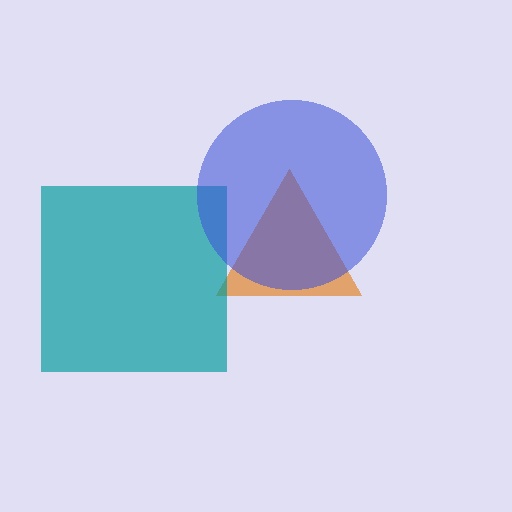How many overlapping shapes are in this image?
There are 3 overlapping shapes in the image.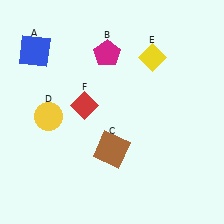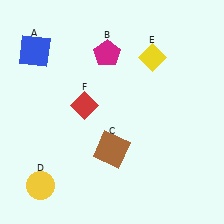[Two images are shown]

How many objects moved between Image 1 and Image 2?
1 object moved between the two images.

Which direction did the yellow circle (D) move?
The yellow circle (D) moved down.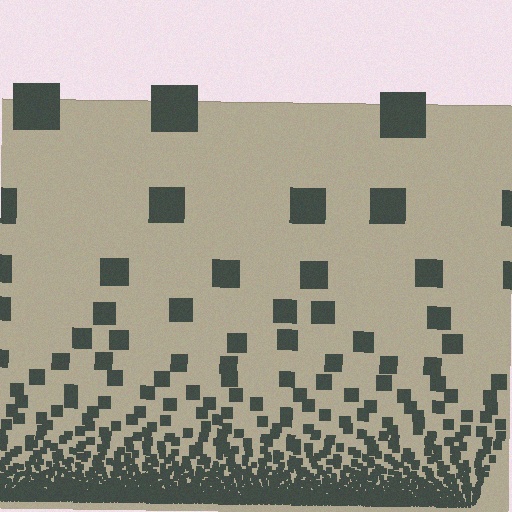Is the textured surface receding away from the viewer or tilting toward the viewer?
The surface appears to tilt toward the viewer. Texture elements get larger and sparser toward the top.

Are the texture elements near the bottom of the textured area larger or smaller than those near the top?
Smaller. The gradient is inverted — elements near the bottom are smaller and denser.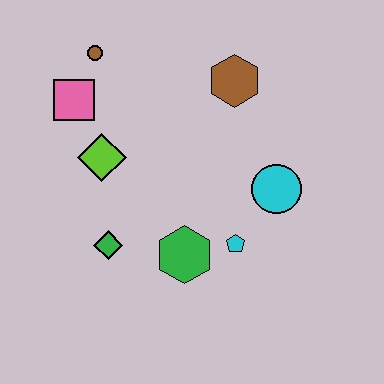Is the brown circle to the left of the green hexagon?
Yes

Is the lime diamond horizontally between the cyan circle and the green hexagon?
No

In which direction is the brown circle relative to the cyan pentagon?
The brown circle is above the cyan pentagon.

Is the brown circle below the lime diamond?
No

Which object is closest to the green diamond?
The green hexagon is closest to the green diamond.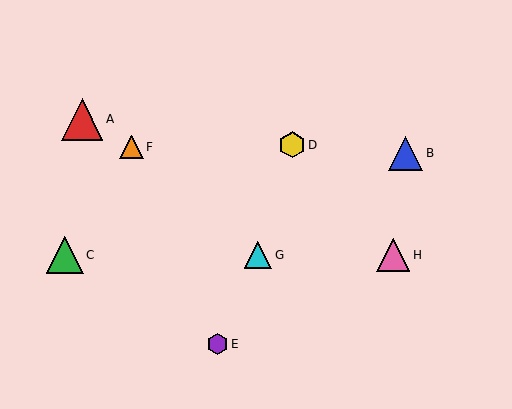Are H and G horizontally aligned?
Yes, both are at y≈255.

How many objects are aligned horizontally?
3 objects (C, G, H) are aligned horizontally.